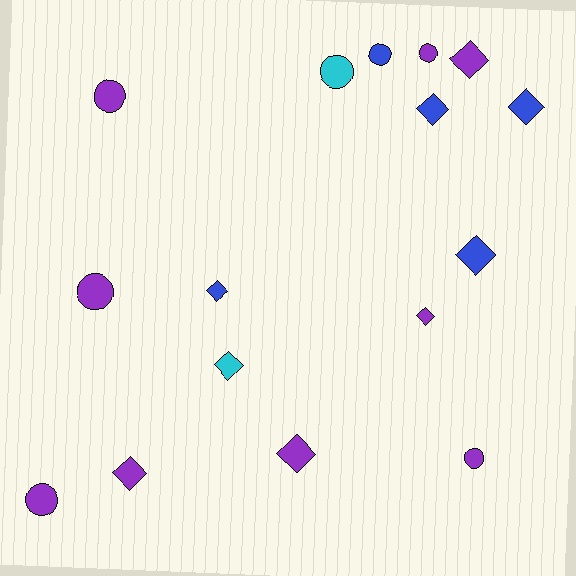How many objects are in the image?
There are 16 objects.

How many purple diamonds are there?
There are 4 purple diamonds.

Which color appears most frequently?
Purple, with 9 objects.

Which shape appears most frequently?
Diamond, with 9 objects.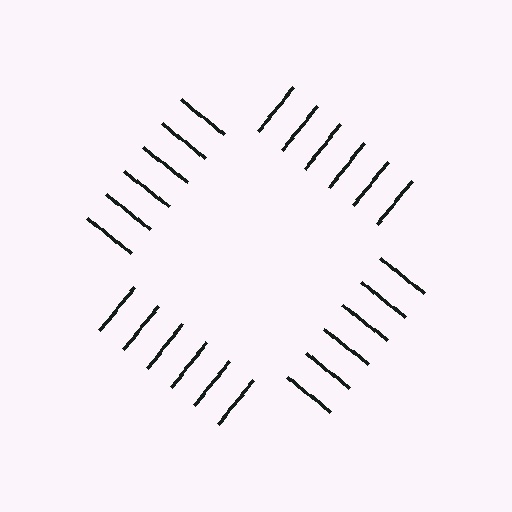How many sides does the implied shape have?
4 sides — the line-ends trace a square.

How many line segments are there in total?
24 — 6 along each of the 4 edges.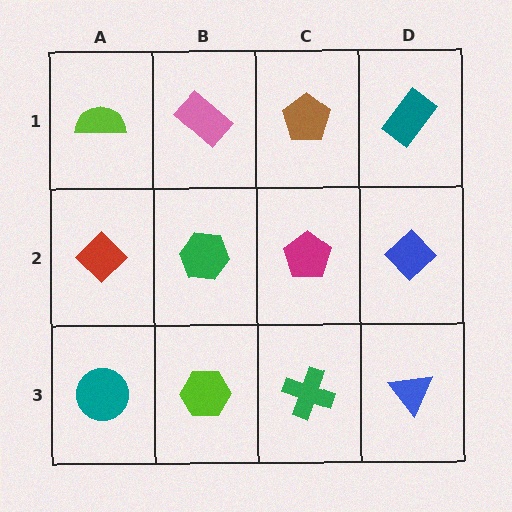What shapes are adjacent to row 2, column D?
A teal rectangle (row 1, column D), a blue triangle (row 3, column D), a magenta pentagon (row 2, column C).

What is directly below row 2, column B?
A lime hexagon.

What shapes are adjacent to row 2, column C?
A brown pentagon (row 1, column C), a green cross (row 3, column C), a green hexagon (row 2, column B), a blue diamond (row 2, column D).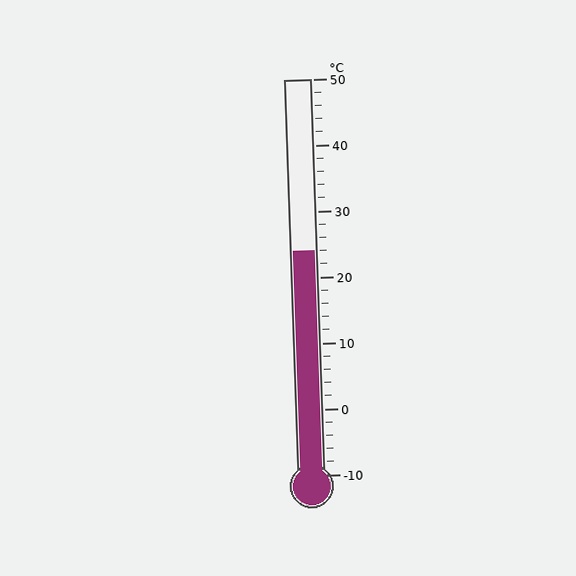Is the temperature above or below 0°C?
The temperature is above 0°C.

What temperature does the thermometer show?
The thermometer shows approximately 24°C.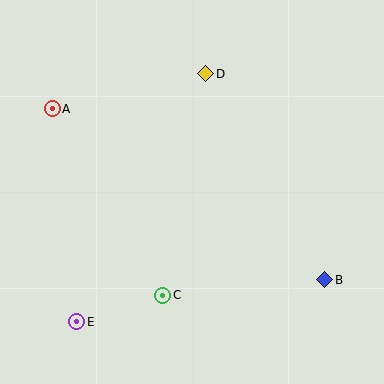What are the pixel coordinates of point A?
Point A is at (52, 109).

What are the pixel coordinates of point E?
Point E is at (77, 322).